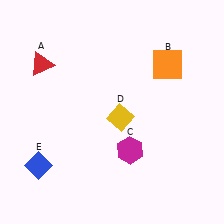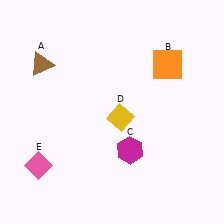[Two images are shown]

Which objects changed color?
A changed from red to brown. E changed from blue to pink.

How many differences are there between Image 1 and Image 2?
There are 2 differences between the two images.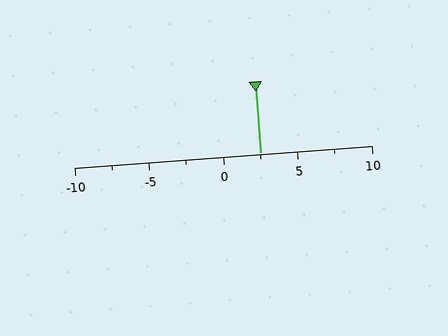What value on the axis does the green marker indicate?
The marker indicates approximately 2.5.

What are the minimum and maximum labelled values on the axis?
The axis runs from -10 to 10.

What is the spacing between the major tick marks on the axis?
The major ticks are spaced 5 apart.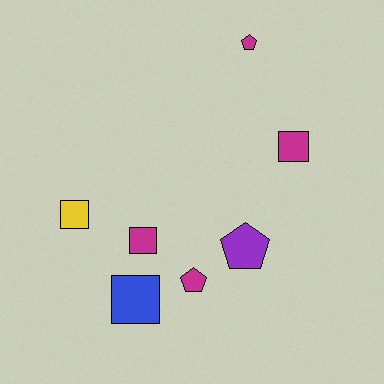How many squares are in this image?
There are 4 squares.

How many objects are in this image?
There are 7 objects.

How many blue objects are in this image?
There is 1 blue object.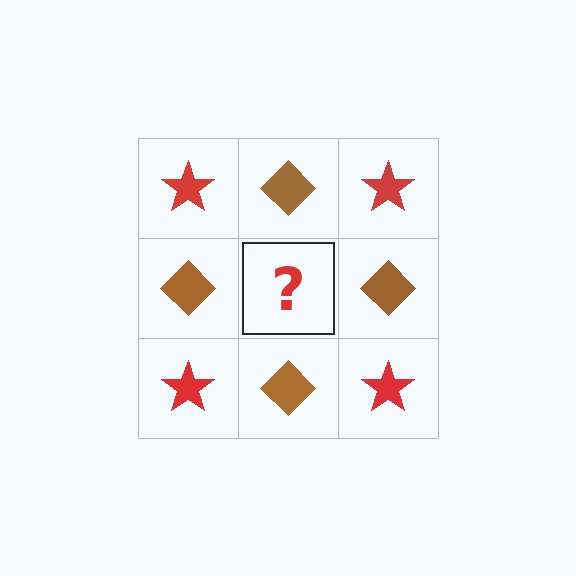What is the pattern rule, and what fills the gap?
The rule is that it alternates red star and brown diamond in a checkerboard pattern. The gap should be filled with a red star.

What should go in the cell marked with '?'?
The missing cell should contain a red star.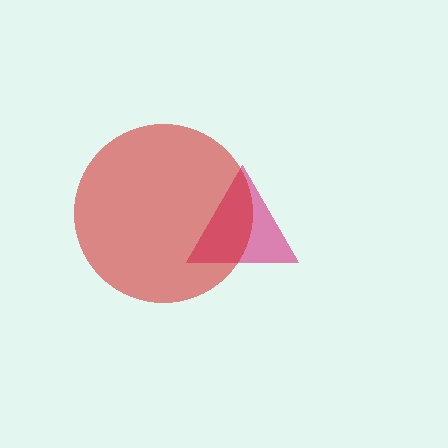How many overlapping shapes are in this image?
There are 2 overlapping shapes in the image.